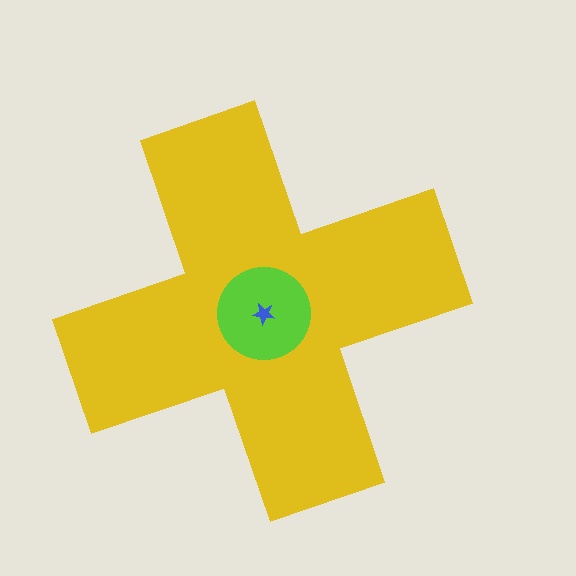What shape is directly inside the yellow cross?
The lime circle.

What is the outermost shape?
The yellow cross.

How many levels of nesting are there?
3.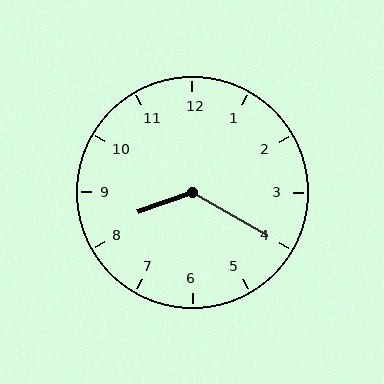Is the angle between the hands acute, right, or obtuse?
It is obtuse.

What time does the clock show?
8:20.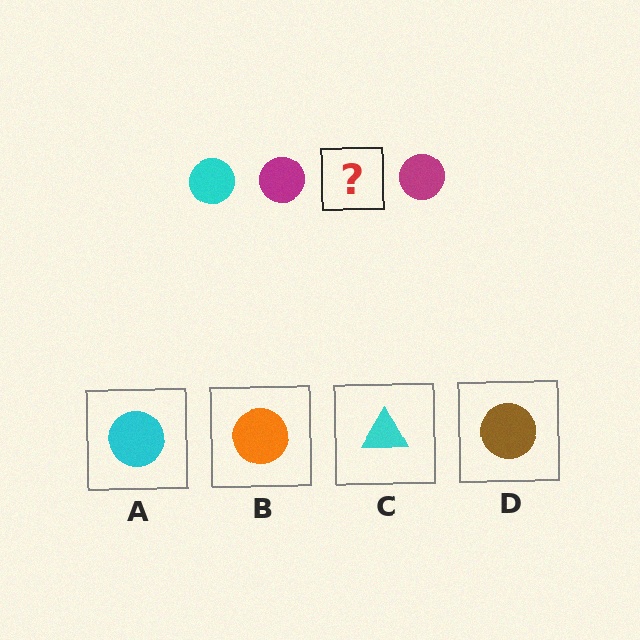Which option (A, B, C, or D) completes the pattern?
A.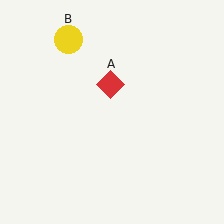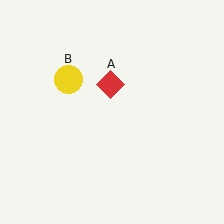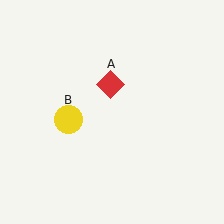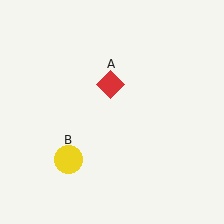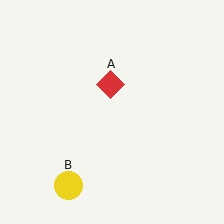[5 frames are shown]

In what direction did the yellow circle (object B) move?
The yellow circle (object B) moved down.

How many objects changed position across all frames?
1 object changed position: yellow circle (object B).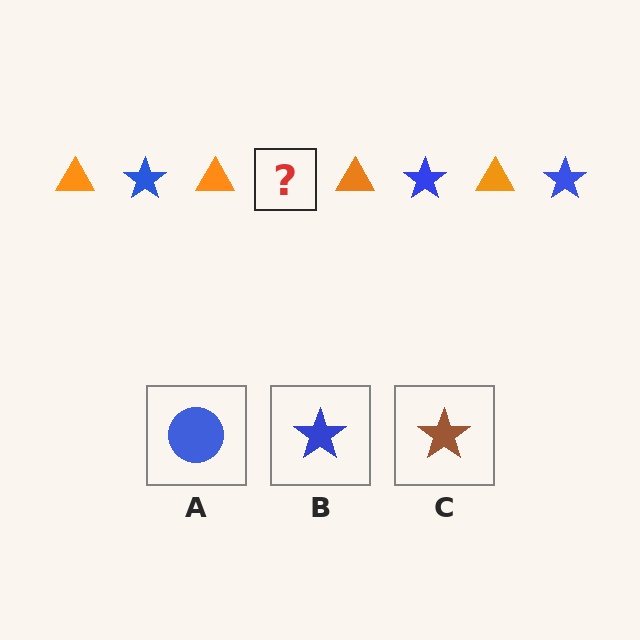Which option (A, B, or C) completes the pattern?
B.